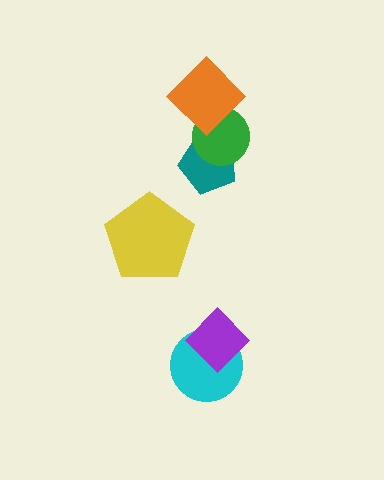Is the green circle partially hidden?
Yes, it is partially covered by another shape.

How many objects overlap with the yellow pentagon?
0 objects overlap with the yellow pentagon.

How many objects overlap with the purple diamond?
1 object overlaps with the purple diamond.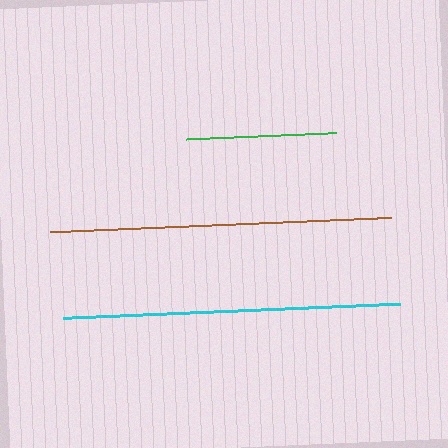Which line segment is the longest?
The brown line is the longest at approximately 342 pixels.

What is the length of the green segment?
The green segment is approximately 150 pixels long.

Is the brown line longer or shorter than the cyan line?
The brown line is longer than the cyan line.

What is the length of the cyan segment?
The cyan segment is approximately 337 pixels long.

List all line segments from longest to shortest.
From longest to shortest: brown, cyan, green.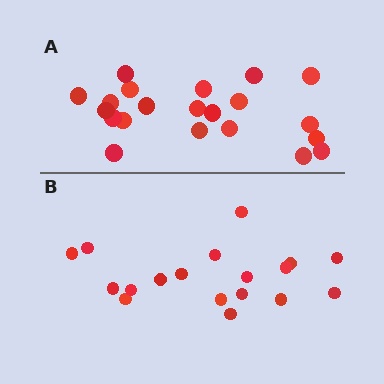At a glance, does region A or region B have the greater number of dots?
Region A (the top region) has more dots.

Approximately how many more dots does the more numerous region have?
Region A has just a few more — roughly 2 or 3 more dots than region B.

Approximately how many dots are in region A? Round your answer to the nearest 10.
About 20 dots. (The exact count is 21, which rounds to 20.)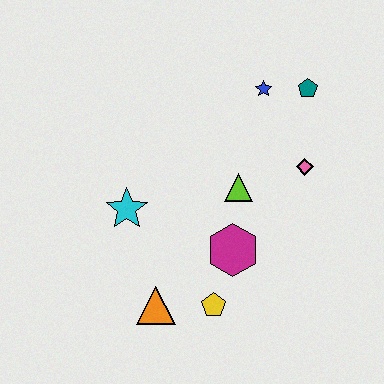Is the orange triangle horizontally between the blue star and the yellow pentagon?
No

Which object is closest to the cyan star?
The orange triangle is closest to the cyan star.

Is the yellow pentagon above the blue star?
No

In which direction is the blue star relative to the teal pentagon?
The blue star is to the left of the teal pentagon.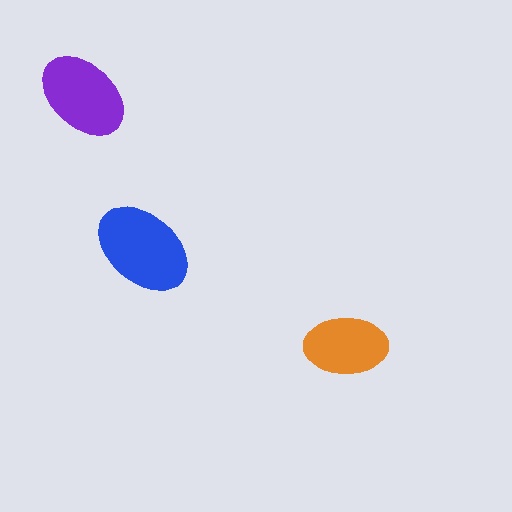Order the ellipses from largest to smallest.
the blue one, the purple one, the orange one.